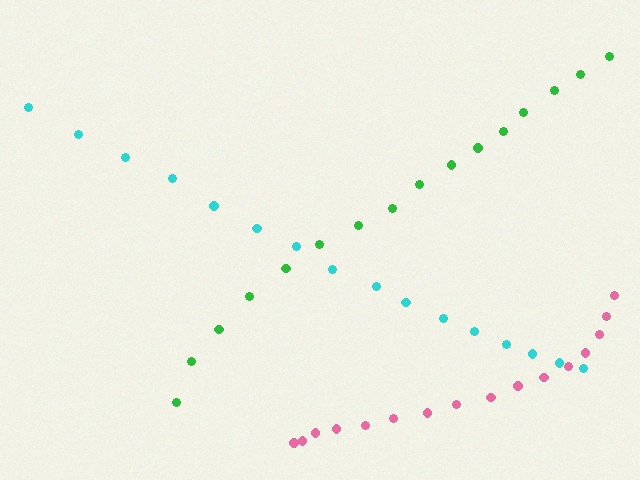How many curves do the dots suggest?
There are 3 distinct paths.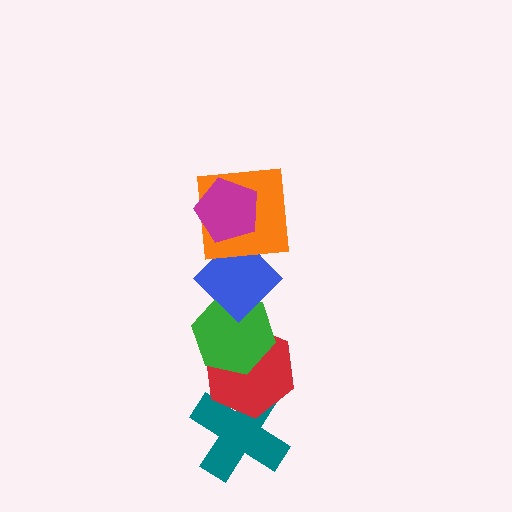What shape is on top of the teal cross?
The red hexagon is on top of the teal cross.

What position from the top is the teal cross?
The teal cross is 6th from the top.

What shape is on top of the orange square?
The magenta pentagon is on top of the orange square.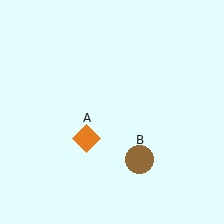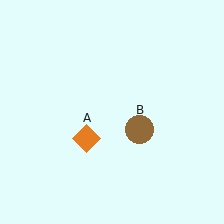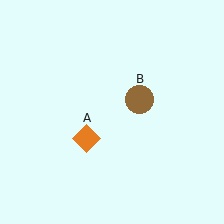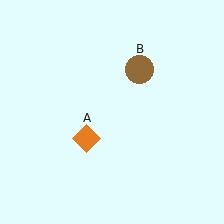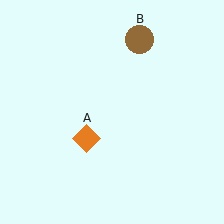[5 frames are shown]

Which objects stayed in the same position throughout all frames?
Orange diamond (object A) remained stationary.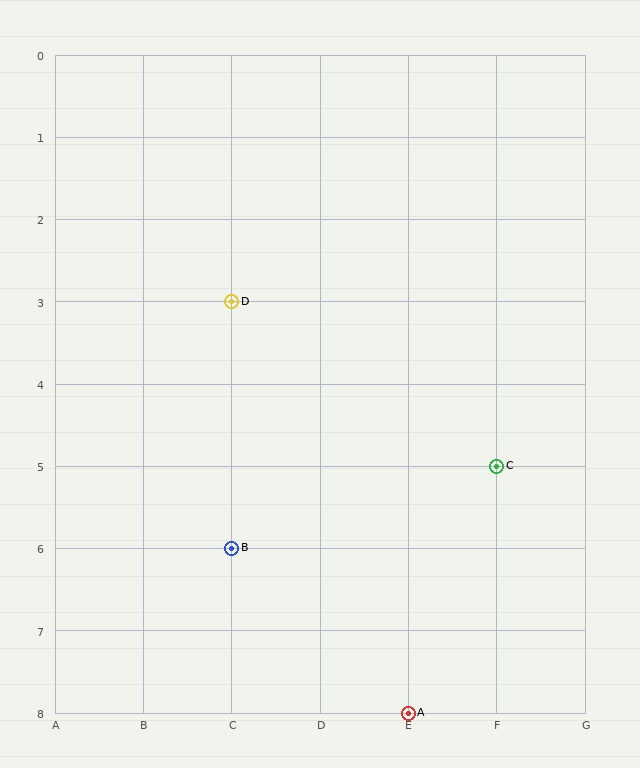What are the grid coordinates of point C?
Point C is at grid coordinates (F, 5).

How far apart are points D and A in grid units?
Points D and A are 2 columns and 5 rows apart (about 5.4 grid units diagonally).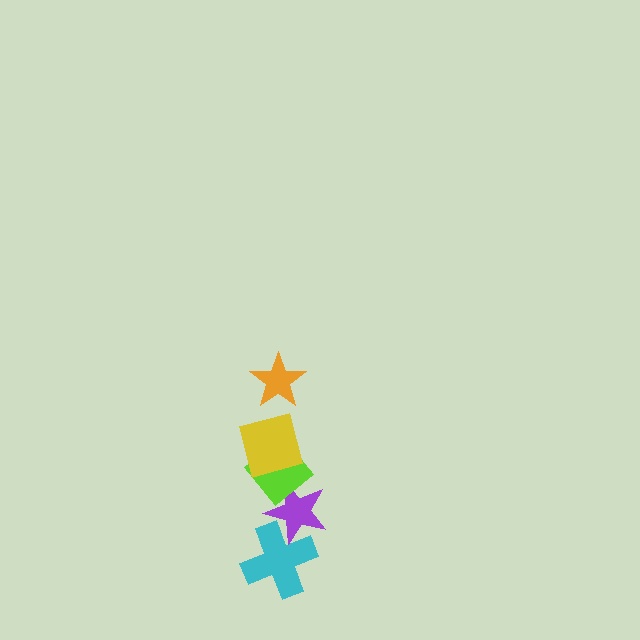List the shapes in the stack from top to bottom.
From top to bottom: the orange star, the yellow square, the lime diamond, the purple star, the cyan cross.